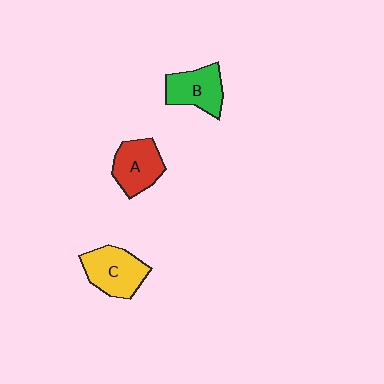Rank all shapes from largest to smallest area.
From largest to smallest: C (yellow), A (red), B (green).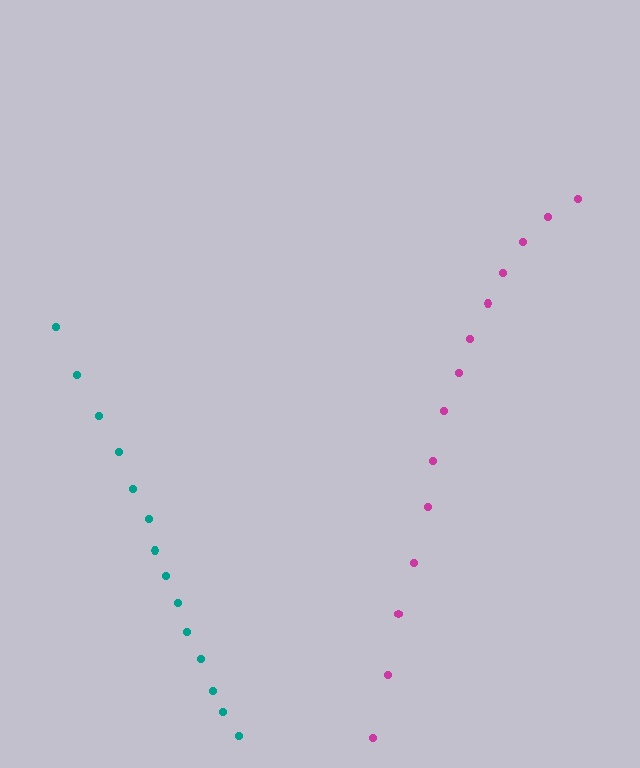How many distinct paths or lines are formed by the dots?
There are 2 distinct paths.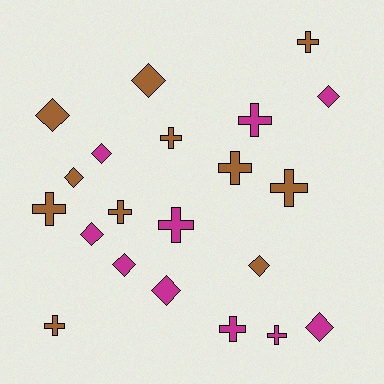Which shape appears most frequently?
Cross, with 11 objects.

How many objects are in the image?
There are 21 objects.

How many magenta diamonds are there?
There are 6 magenta diamonds.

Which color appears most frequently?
Brown, with 11 objects.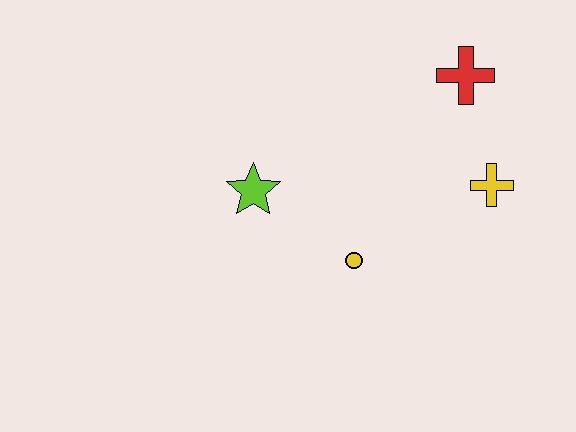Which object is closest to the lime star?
The yellow circle is closest to the lime star.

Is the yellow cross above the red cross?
No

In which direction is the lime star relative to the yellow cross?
The lime star is to the left of the yellow cross.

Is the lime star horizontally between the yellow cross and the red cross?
No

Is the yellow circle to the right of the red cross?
No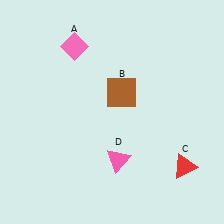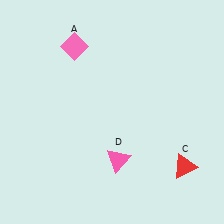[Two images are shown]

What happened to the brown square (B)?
The brown square (B) was removed in Image 2. It was in the top-right area of Image 1.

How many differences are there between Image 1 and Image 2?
There is 1 difference between the two images.